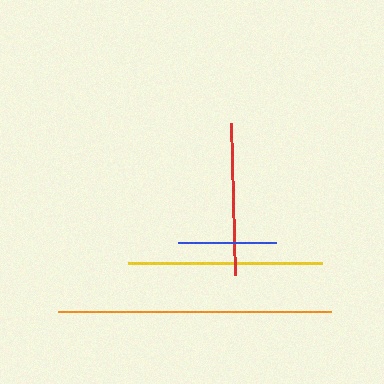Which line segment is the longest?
The orange line is the longest at approximately 273 pixels.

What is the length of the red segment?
The red segment is approximately 152 pixels long.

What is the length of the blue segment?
The blue segment is approximately 98 pixels long.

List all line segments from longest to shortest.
From longest to shortest: orange, yellow, red, blue.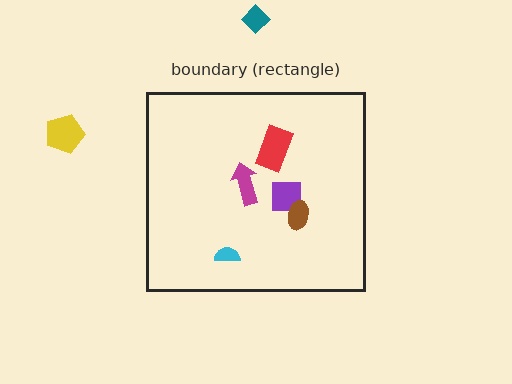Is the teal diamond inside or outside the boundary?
Outside.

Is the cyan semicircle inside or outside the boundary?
Inside.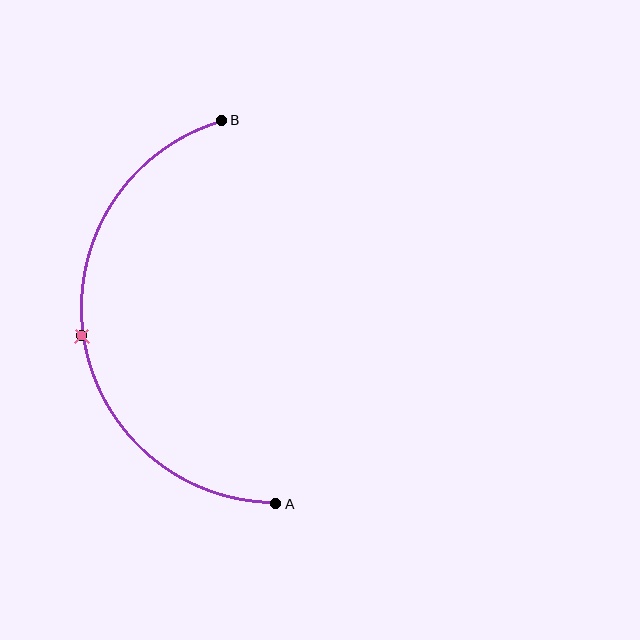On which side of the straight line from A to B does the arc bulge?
The arc bulges to the left of the straight line connecting A and B.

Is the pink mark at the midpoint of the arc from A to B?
Yes. The pink mark lies on the arc at equal arc-length from both A and B — it is the arc midpoint.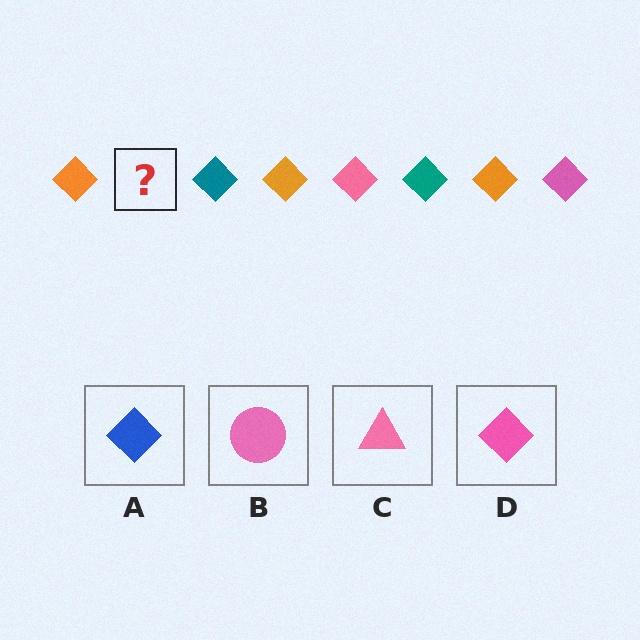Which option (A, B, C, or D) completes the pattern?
D.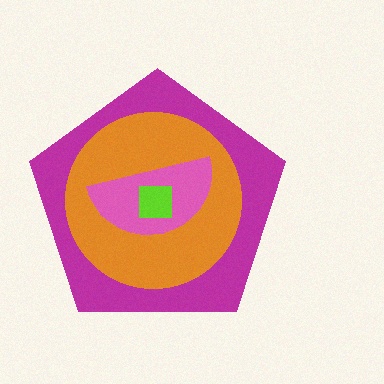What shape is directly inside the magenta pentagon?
The orange circle.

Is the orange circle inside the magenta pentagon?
Yes.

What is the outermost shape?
The magenta pentagon.